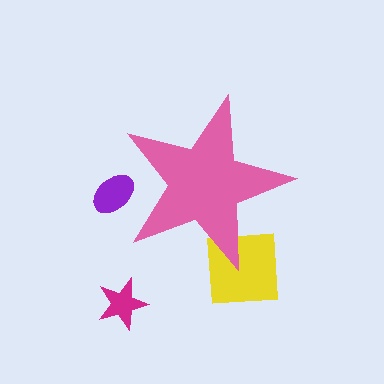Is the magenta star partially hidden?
No, the magenta star is fully visible.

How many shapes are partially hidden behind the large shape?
2 shapes are partially hidden.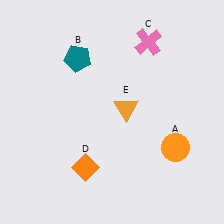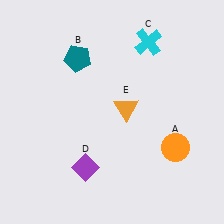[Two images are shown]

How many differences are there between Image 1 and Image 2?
There are 2 differences between the two images.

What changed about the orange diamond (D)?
In Image 1, D is orange. In Image 2, it changed to purple.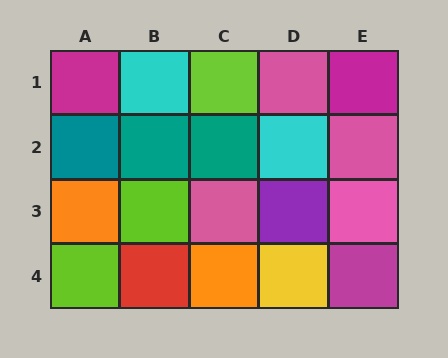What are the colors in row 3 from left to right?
Orange, lime, pink, purple, pink.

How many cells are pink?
4 cells are pink.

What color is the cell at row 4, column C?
Orange.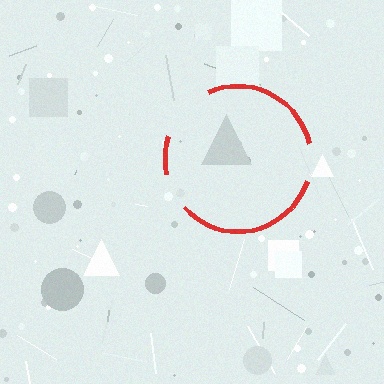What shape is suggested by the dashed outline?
The dashed outline suggests a circle.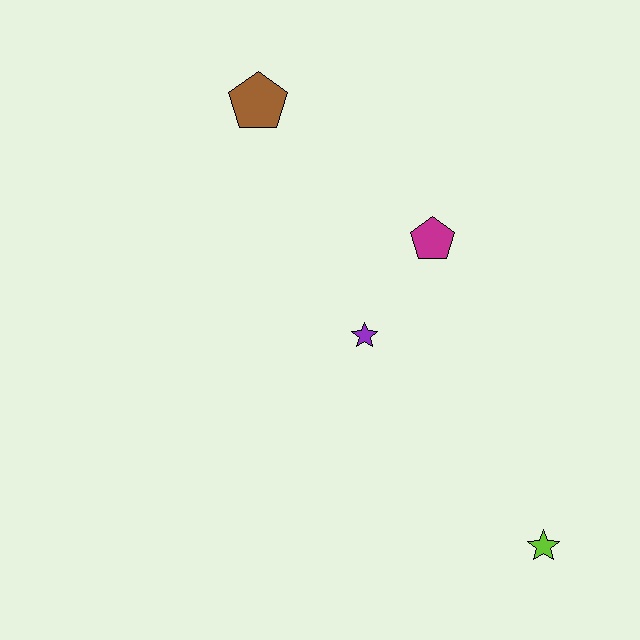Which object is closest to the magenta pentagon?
The purple star is closest to the magenta pentagon.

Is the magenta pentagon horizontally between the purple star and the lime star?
Yes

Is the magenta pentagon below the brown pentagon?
Yes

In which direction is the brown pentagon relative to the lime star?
The brown pentagon is above the lime star.